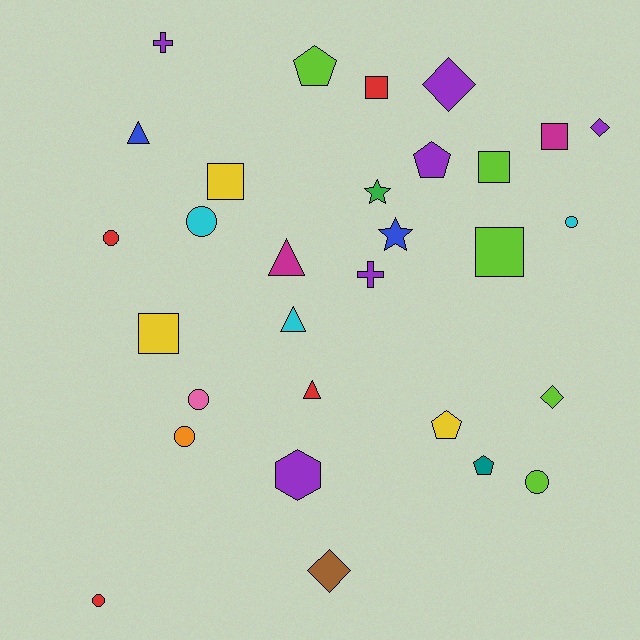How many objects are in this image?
There are 30 objects.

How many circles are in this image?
There are 7 circles.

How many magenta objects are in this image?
There are 2 magenta objects.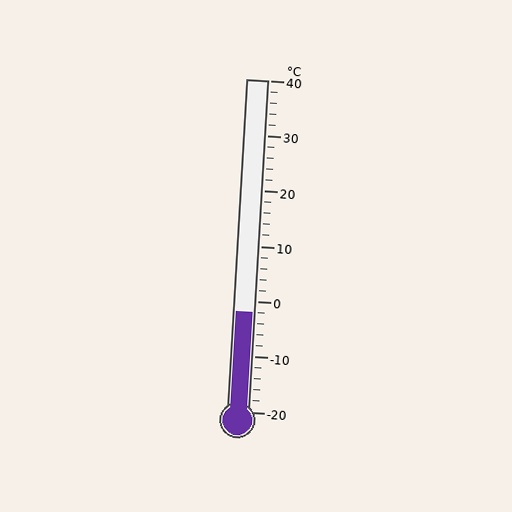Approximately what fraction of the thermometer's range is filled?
The thermometer is filled to approximately 30% of its range.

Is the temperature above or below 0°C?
The temperature is below 0°C.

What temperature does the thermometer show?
The thermometer shows approximately -2°C.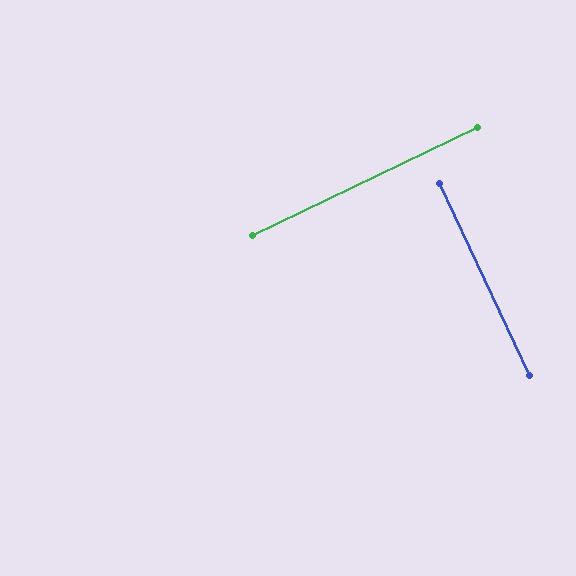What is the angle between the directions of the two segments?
Approximately 90 degrees.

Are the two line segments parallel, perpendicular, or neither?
Perpendicular — they meet at approximately 90°.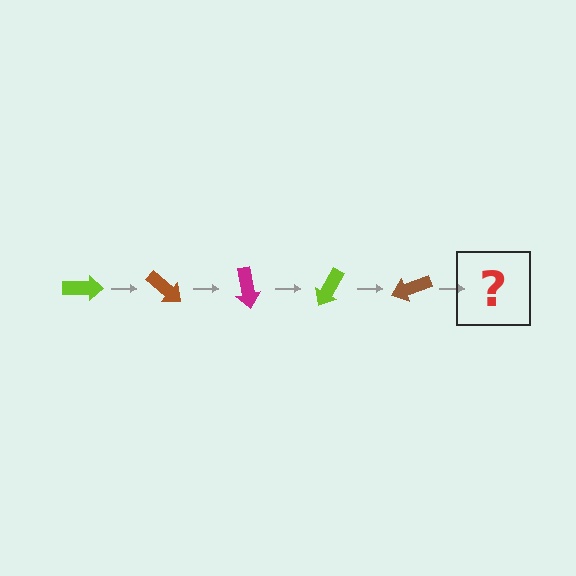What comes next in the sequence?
The next element should be a magenta arrow, rotated 200 degrees from the start.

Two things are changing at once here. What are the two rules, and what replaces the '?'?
The two rules are that it rotates 40 degrees each step and the color cycles through lime, brown, and magenta. The '?' should be a magenta arrow, rotated 200 degrees from the start.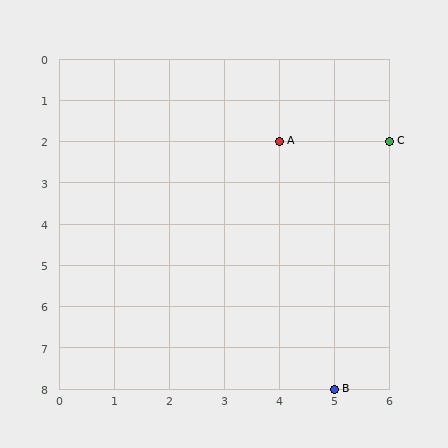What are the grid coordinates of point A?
Point A is at grid coordinates (4, 2).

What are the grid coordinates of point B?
Point B is at grid coordinates (5, 8).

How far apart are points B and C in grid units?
Points B and C are 1 column and 6 rows apart (about 6.1 grid units diagonally).